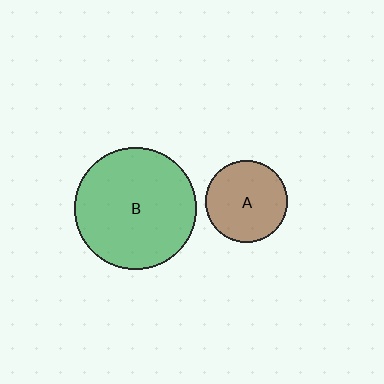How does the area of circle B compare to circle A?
Approximately 2.2 times.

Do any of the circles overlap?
No, none of the circles overlap.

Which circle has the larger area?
Circle B (green).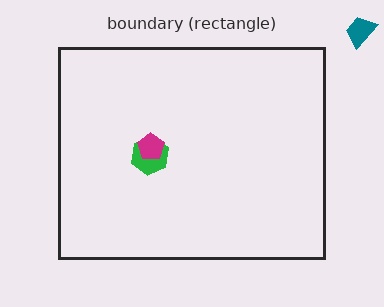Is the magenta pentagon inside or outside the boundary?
Inside.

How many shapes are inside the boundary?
2 inside, 1 outside.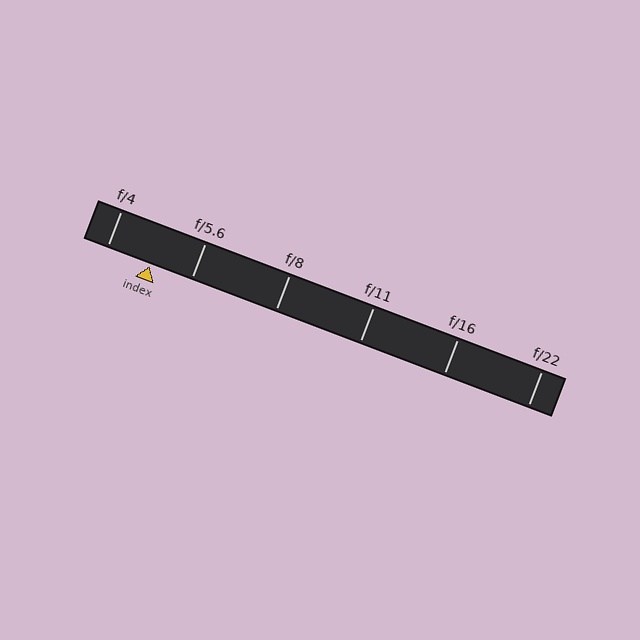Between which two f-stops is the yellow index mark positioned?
The index mark is between f/4 and f/5.6.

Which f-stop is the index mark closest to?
The index mark is closest to f/5.6.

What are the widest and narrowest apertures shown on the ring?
The widest aperture shown is f/4 and the narrowest is f/22.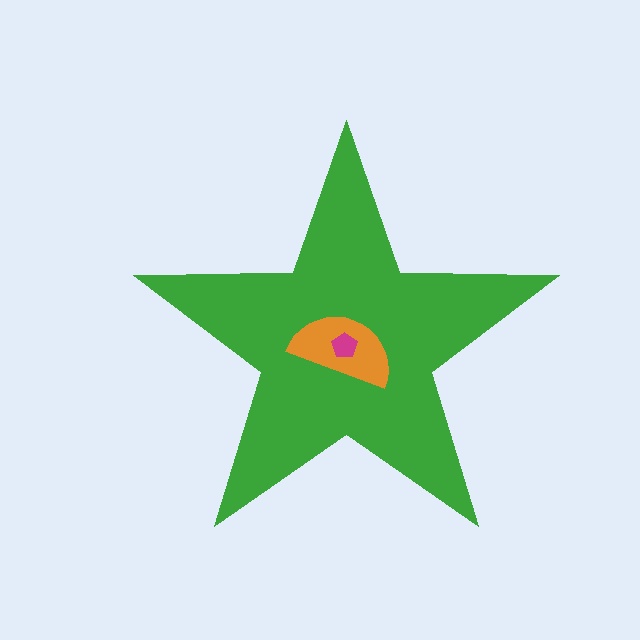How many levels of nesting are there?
3.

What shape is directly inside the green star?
The orange semicircle.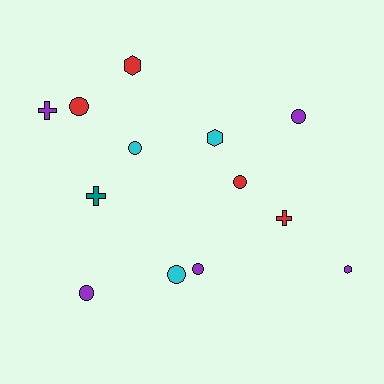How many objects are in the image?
There are 13 objects.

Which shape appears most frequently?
Circle, with 7 objects.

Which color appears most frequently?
Purple, with 5 objects.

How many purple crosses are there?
There is 1 purple cross.